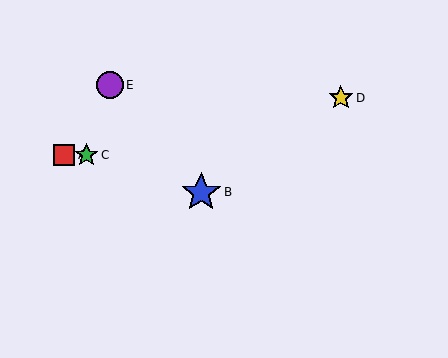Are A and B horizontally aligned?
No, A is at y≈155 and B is at y≈192.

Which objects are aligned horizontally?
Objects A, C are aligned horizontally.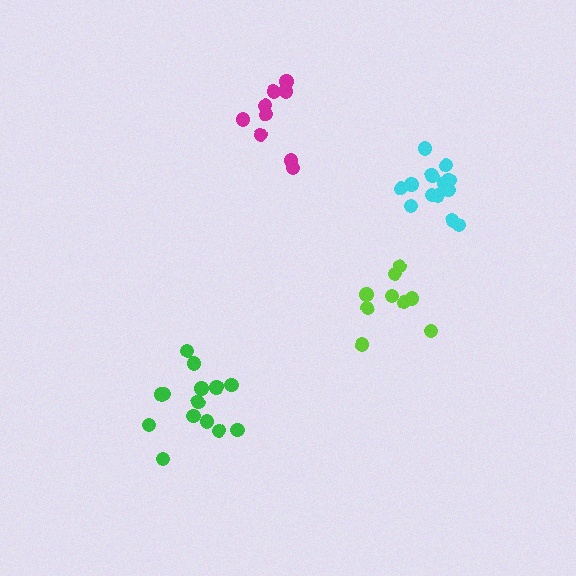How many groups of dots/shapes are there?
There are 4 groups.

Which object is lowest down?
The green cluster is bottommost.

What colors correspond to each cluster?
The clusters are colored: lime, magenta, green, cyan.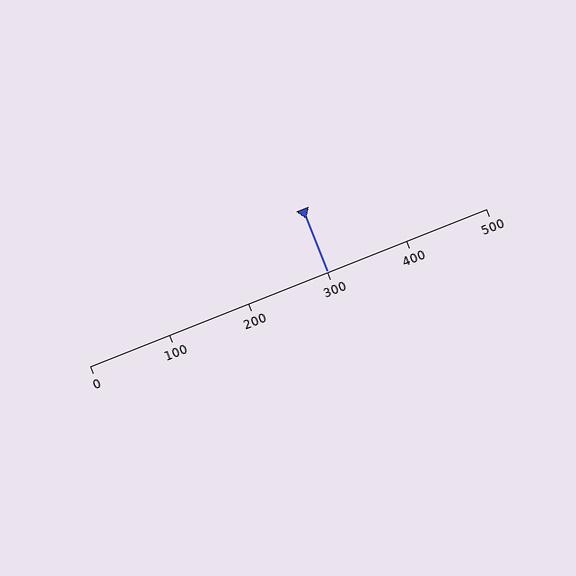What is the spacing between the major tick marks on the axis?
The major ticks are spaced 100 apart.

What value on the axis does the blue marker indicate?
The marker indicates approximately 300.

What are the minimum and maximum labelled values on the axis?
The axis runs from 0 to 500.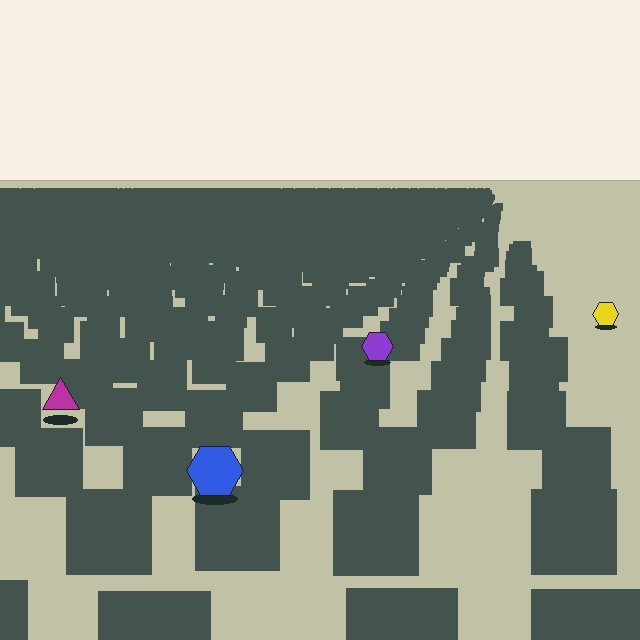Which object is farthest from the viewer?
The yellow hexagon is farthest from the viewer. It appears smaller and the ground texture around it is denser.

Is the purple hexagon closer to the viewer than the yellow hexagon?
Yes. The purple hexagon is closer — you can tell from the texture gradient: the ground texture is coarser near it.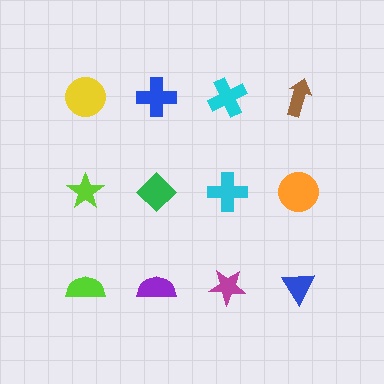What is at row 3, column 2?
A purple semicircle.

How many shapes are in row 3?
4 shapes.